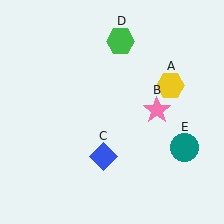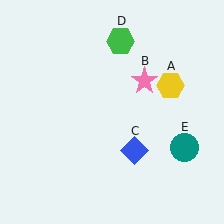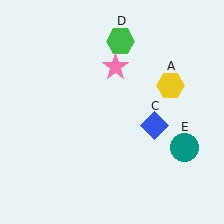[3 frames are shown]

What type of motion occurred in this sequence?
The pink star (object B), blue diamond (object C) rotated counterclockwise around the center of the scene.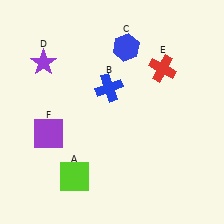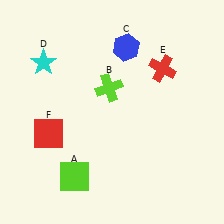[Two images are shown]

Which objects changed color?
B changed from blue to lime. D changed from purple to cyan. F changed from purple to red.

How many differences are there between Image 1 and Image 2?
There are 3 differences between the two images.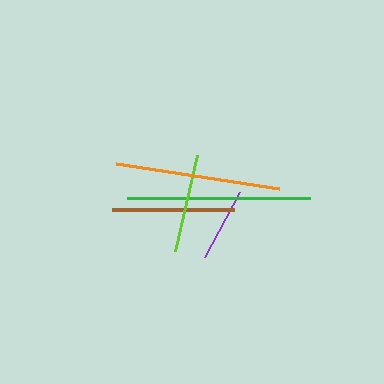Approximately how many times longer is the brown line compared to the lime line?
The brown line is approximately 1.2 times the length of the lime line.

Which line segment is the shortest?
The purple line is the shortest at approximately 74 pixels.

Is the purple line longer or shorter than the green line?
The green line is longer than the purple line.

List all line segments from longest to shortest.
From longest to shortest: green, orange, brown, lime, purple.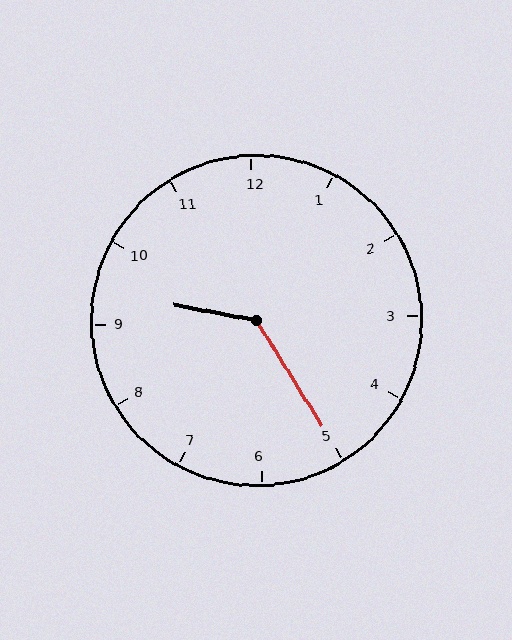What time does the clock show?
9:25.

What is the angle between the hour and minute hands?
Approximately 132 degrees.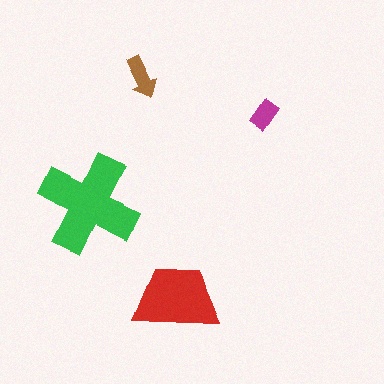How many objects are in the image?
There are 4 objects in the image.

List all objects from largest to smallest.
The green cross, the red trapezoid, the brown arrow, the magenta rectangle.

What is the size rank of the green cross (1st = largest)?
1st.